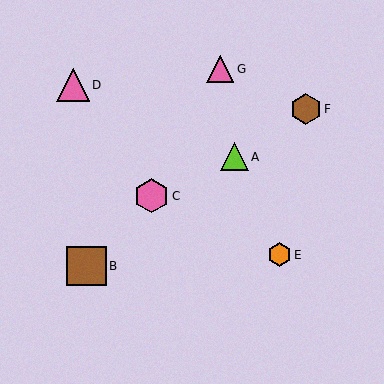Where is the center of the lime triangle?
The center of the lime triangle is at (234, 157).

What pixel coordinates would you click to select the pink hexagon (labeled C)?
Click at (152, 196) to select the pink hexagon C.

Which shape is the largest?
The brown square (labeled B) is the largest.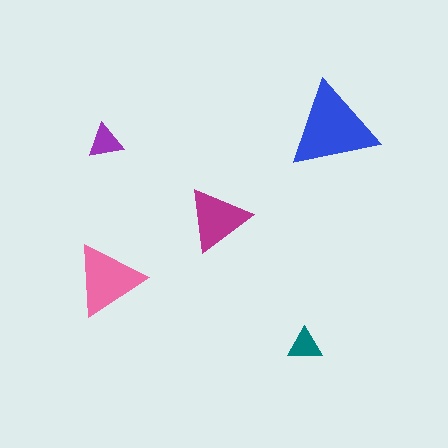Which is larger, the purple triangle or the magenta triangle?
The magenta one.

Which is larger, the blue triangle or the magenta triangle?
The blue one.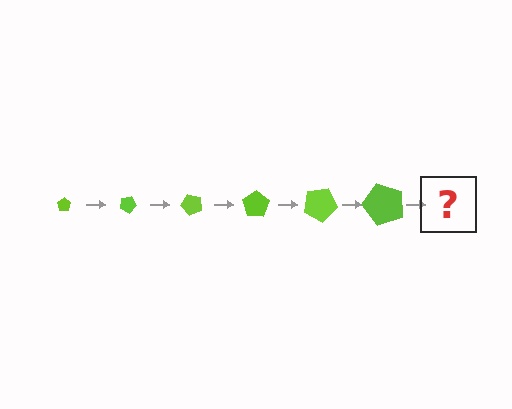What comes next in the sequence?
The next element should be a pentagon, larger than the previous one and rotated 150 degrees from the start.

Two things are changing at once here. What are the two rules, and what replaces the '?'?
The two rules are that the pentagon grows larger each step and it rotates 25 degrees each step. The '?' should be a pentagon, larger than the previous one and rotated 150 degrees from the start.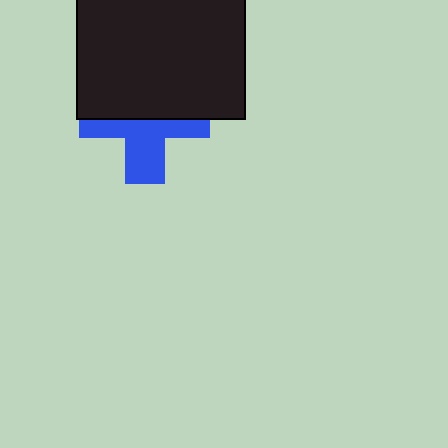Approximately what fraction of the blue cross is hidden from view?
Roughly 53% of the blue cross is hidden behind the black rectangle.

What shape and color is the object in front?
The object in front is a black rectangle.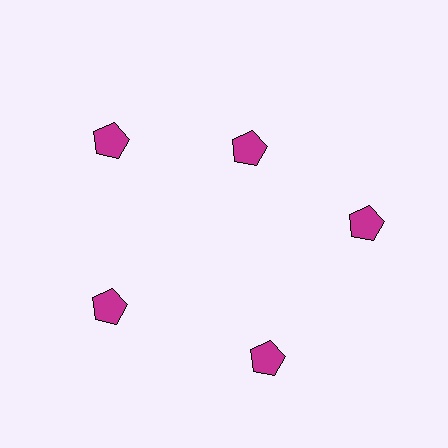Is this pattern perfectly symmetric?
No. The 5 magenta pentagons are arranged in a ring, but one element near the 1 o'clock position is pulled inward toward the center, breaking the 5-fold rotational symmetry.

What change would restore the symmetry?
The symmetry would be restored by moving it outward, back onto the ring so that all 5 pentagons sit at equal angles and equal distance from the center.